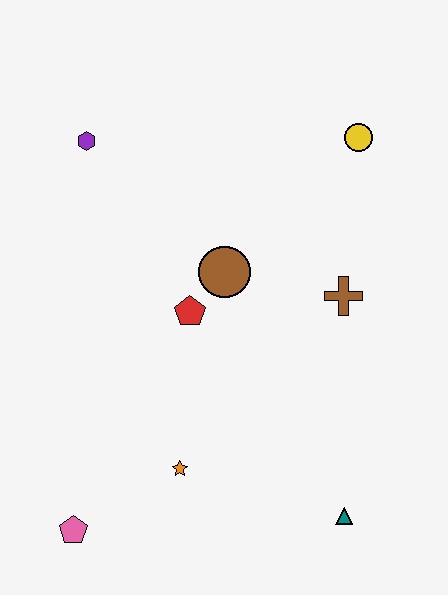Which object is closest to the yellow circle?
The brown cross is closest to the yellow circle.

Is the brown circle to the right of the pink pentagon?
Yes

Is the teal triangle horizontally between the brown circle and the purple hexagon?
No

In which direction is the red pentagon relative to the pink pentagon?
The red pentagon is above the pink pentagon.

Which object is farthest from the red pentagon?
The teal triangle is farthest from the red pentagon.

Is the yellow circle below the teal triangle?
No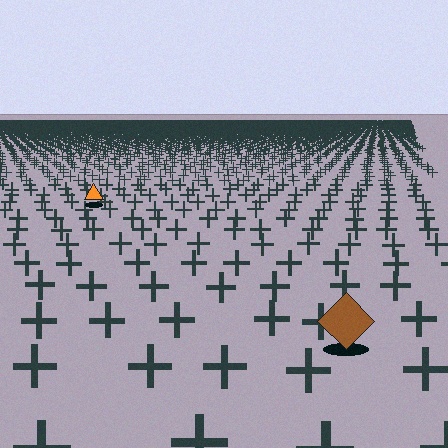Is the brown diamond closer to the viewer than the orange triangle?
Yes. The brown diamond is closer — you can tell from the texture gradient: the ground texture is coarser near it.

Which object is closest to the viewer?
The brown diamond is closest. The texture marks near it are larger and more spread out.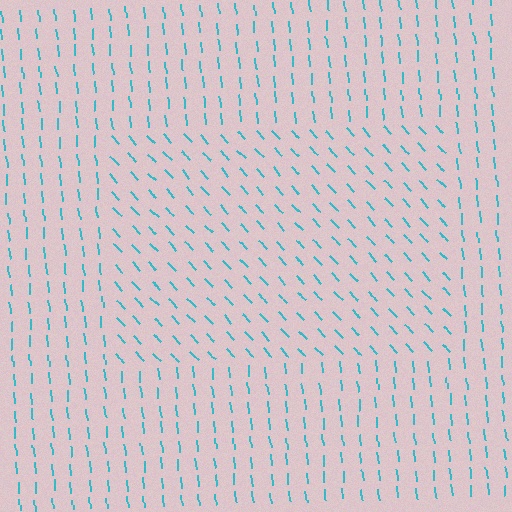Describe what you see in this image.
The image is filled with small cyan line segments. A rectangle region in the image has lines oriented differently from the surrounding lines, creating a visible texture boundary.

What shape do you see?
I see a rectangle.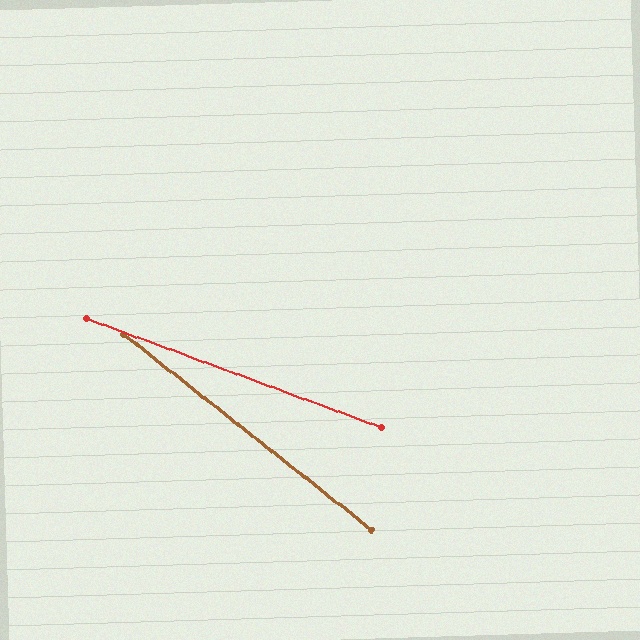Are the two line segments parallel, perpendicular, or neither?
Neither parallel nor perpendicular — they differ by about 18°.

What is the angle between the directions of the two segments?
Approximately 18 degrees.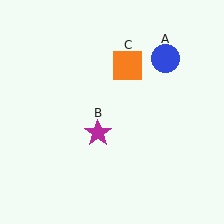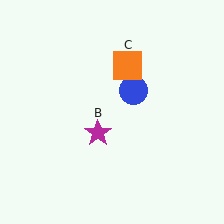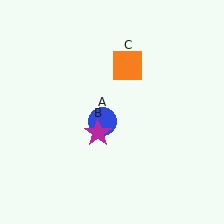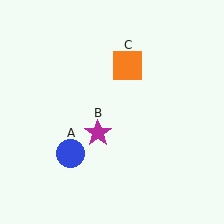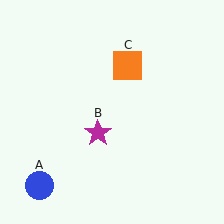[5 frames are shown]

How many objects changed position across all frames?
1 object changed position: blue circle (object A).